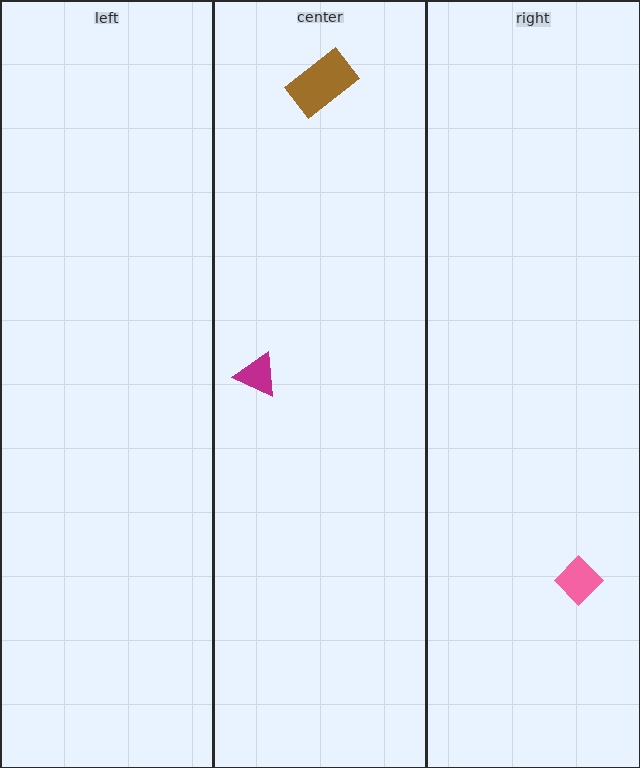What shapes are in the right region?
The pink diamond.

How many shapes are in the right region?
1.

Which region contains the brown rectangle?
The center region.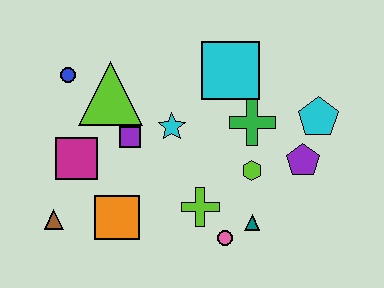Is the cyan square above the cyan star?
Yes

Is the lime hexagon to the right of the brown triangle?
Yes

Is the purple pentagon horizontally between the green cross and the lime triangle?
No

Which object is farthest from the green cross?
The brown triangle is farthest from the green cross.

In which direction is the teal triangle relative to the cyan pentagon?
The teal triangle is below the cyan pentagon.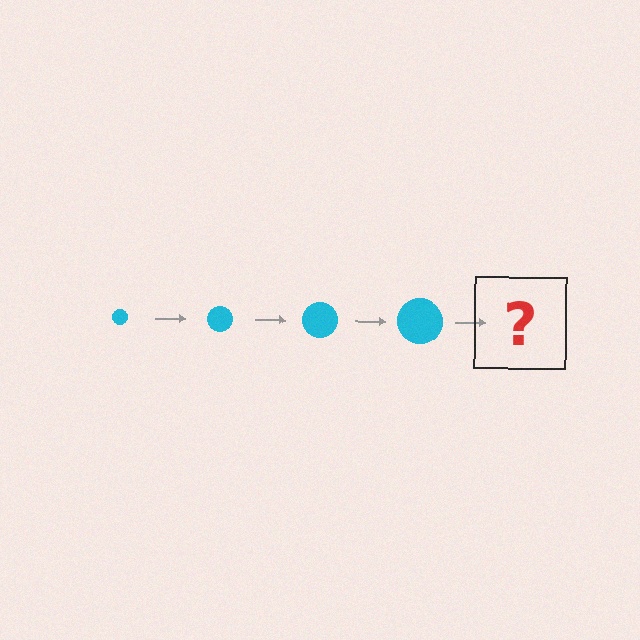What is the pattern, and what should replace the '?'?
The pattern is that the circle gets progressively larger each step. The '?' should be a cyan circle, larger than the previous one.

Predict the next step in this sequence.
The next step is a cyan circle, larger than the previous one.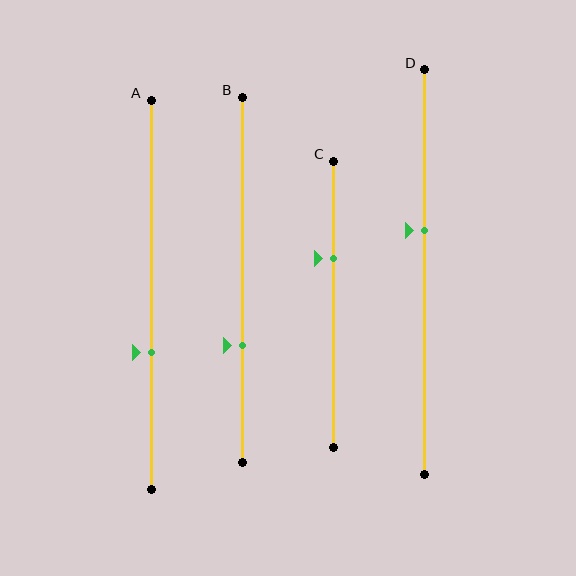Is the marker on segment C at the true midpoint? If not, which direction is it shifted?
No, the marker on segment C is shifted upward by about 16% of the segment length.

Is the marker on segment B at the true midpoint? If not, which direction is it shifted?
No, the marker on segment B is shifted downward by about 18% of the segment length.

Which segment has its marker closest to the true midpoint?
Segment D has its marker closest to the true midpoint.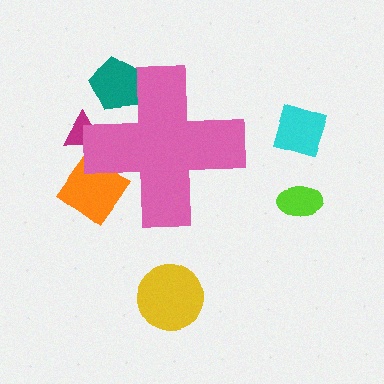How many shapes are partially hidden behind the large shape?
3 shapes are partially hidden.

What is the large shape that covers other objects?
A pink cross.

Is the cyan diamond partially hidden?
No, the cyan diamond is fully visible.